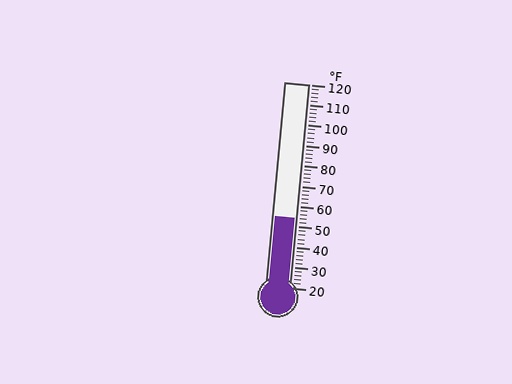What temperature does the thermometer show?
The thermometer shows approximately 54°F.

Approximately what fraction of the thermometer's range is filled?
The thermometer is filled to approximately 35% of its range.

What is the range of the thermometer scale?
The thermometer scale ranges from 20°F to 120°F.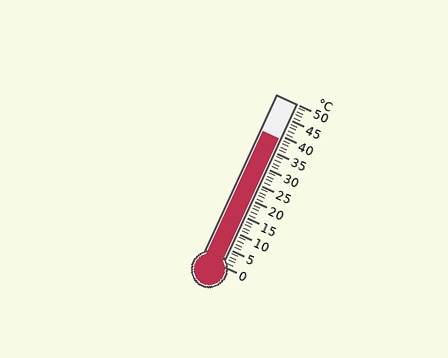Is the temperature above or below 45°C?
The temperature is below 45°C.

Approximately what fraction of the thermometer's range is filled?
The thermometer is filled to approximately 80% of its range.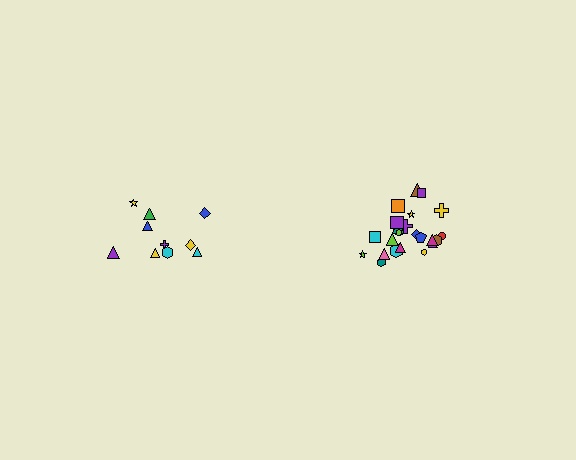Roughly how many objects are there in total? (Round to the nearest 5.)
Roughly 35 objects in total.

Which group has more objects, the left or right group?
The right group.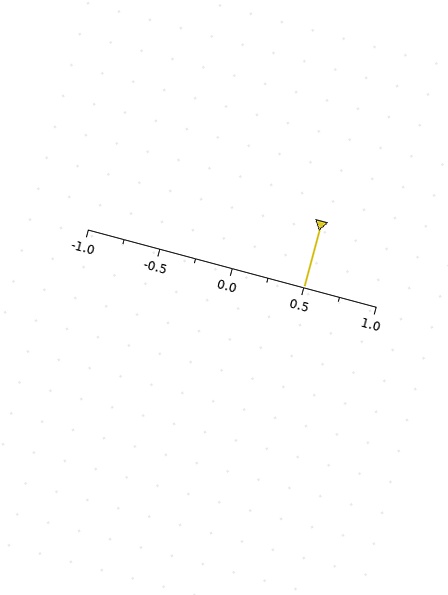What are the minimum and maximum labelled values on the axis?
The axis runs from -1.0 to 1.0.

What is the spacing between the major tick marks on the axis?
The major ticks are spaced 0.5 apart.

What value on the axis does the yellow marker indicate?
The marker indicates approximately 0.5.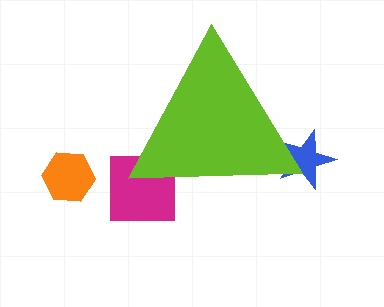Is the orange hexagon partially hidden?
No, the orange hexagon is fully visible.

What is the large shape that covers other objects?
A lime triangle.